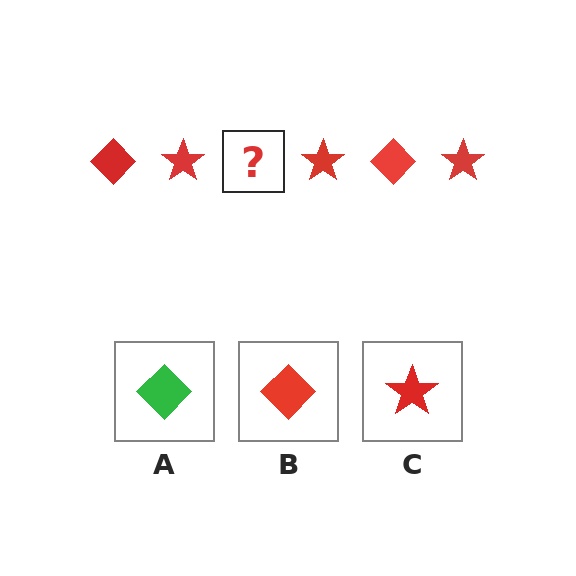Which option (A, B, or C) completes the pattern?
B.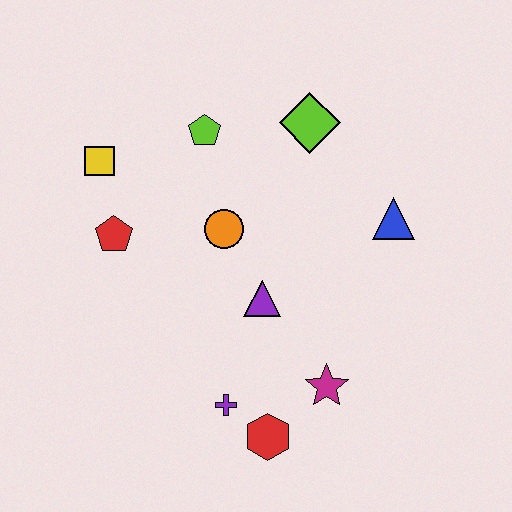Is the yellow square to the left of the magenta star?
Yes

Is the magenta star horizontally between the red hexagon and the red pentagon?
No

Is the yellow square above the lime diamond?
No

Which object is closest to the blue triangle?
The lime diamond is closest to the blue triangle.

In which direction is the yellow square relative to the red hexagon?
The yellow square is above the red hexagon.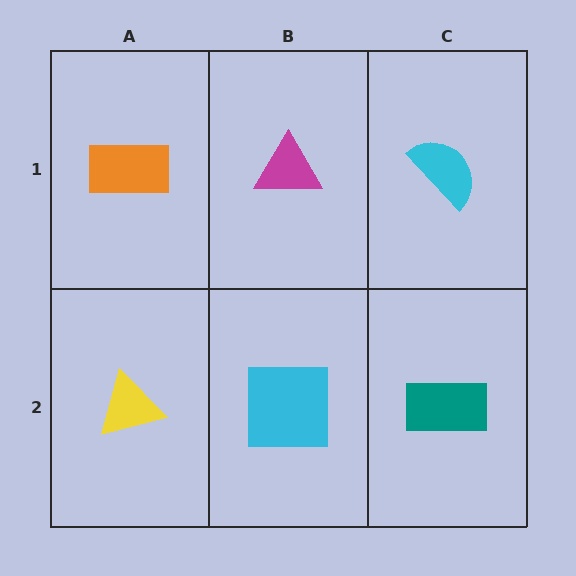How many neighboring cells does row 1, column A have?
2.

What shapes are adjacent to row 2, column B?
A magenta triangle (row 1, column B), a yellow triangle (row 2, column A), a teal rectangle (row 2, column C).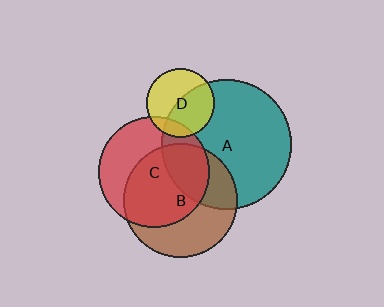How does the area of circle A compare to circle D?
Approximately 3.6 times.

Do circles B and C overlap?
Yes.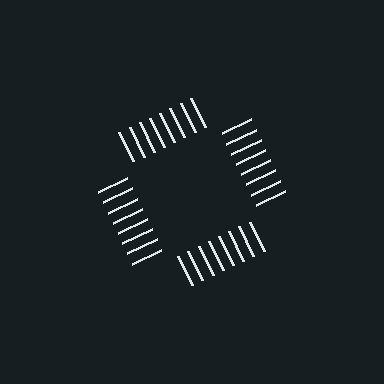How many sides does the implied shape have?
4 sides — the line-ends trace a square.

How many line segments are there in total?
32 — 8 along each of the 4 edges.